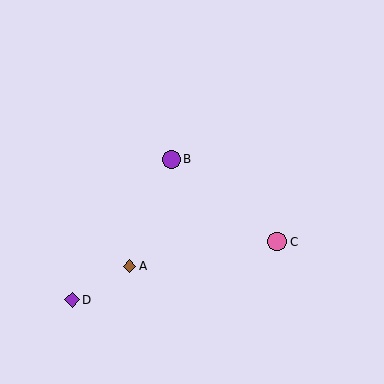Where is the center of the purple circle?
The center of the purple circle is at (171, 159).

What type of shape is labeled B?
Shape B is a purple circle.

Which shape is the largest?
The pink circle (labeled C) is the largest.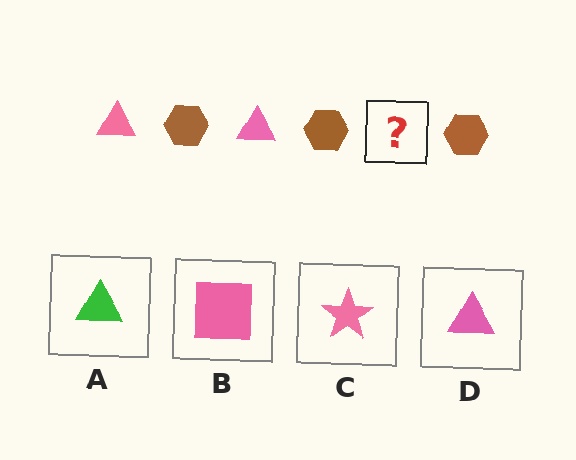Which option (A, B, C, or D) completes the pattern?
D.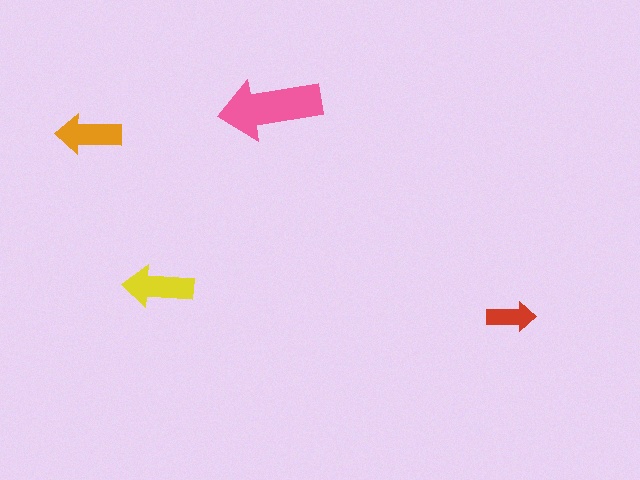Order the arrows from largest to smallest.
the pink one, the yellow one, the orange one, the red one.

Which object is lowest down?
The red arrow is bottommost.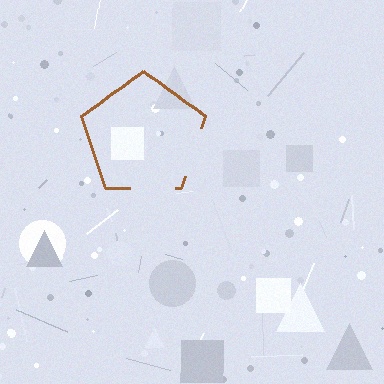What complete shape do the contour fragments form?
The contour fragments form a pentagon.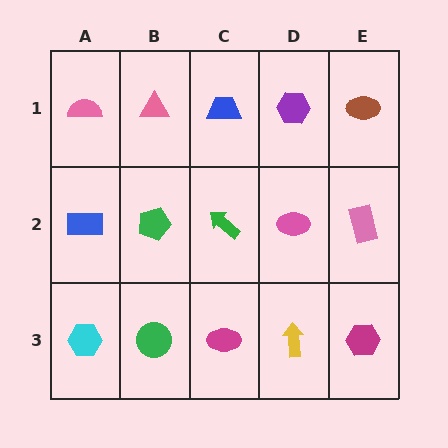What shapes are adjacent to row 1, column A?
A blue rectangle (row 2, column A), a pink triangle (row 1, column B).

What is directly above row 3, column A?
A blue rectangle.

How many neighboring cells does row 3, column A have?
2.